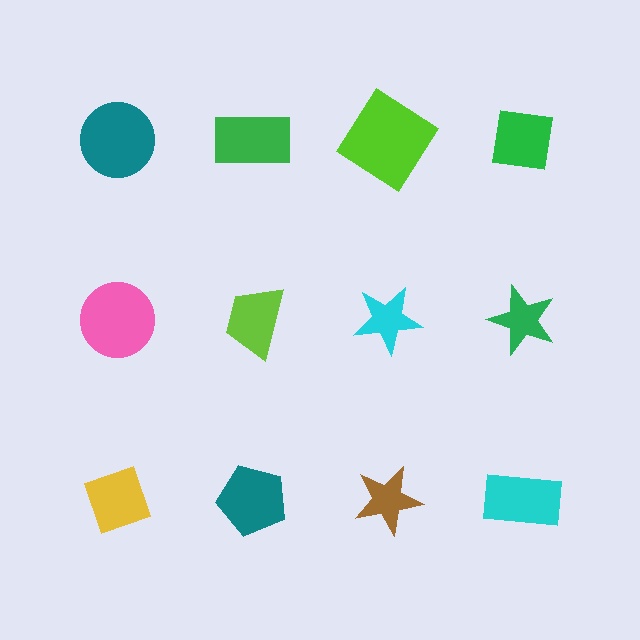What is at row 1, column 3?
A lime diamond.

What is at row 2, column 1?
A pink circle.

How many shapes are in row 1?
4 shapes.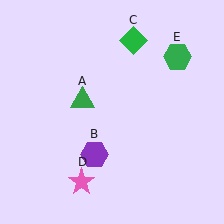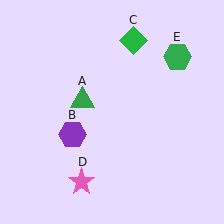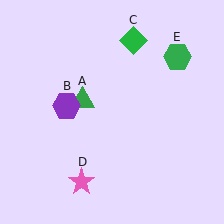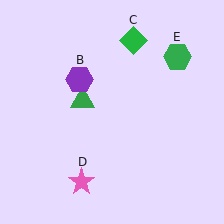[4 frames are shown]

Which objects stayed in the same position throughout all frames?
Green triangle (object A) and green diamond (object C) and pink star (object D) and green hexagon (object E) remained stationary.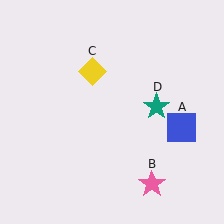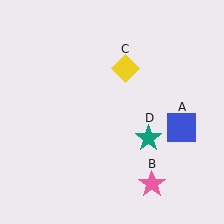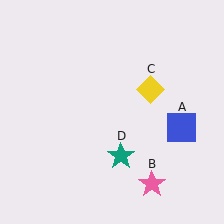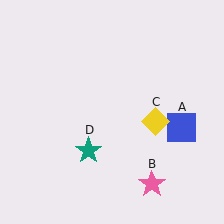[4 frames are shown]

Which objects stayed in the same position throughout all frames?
Blue square (object A) and pink star (object B) remained stationary.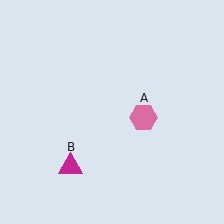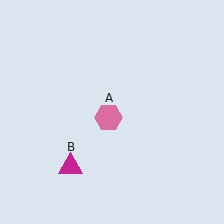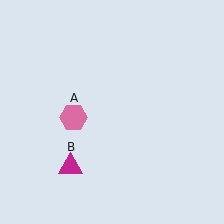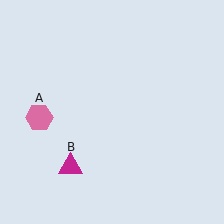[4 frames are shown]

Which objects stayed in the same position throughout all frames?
Magenta triangle (object B) remained stationary.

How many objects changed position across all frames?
1 object changed position: pink hexagon (object A).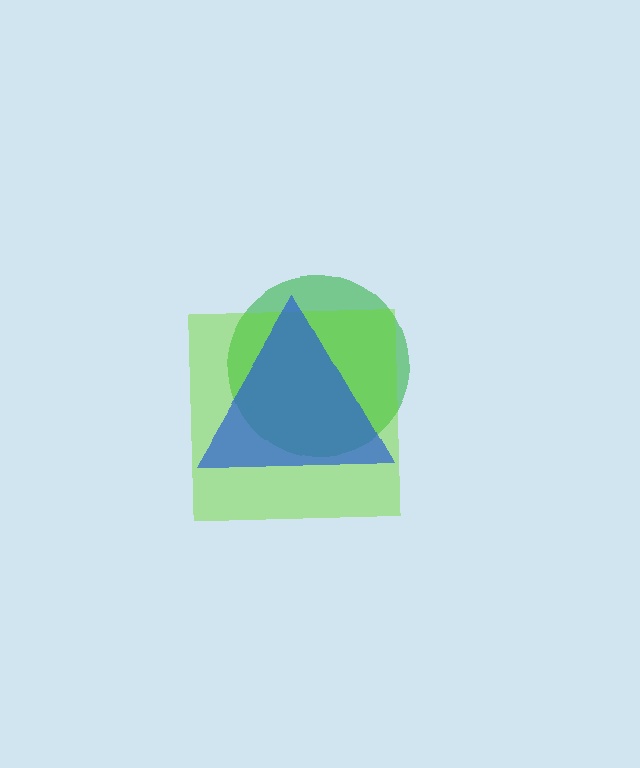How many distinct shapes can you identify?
There are 3 distinct shapes: a green circle, a lime square, a blue triangle.